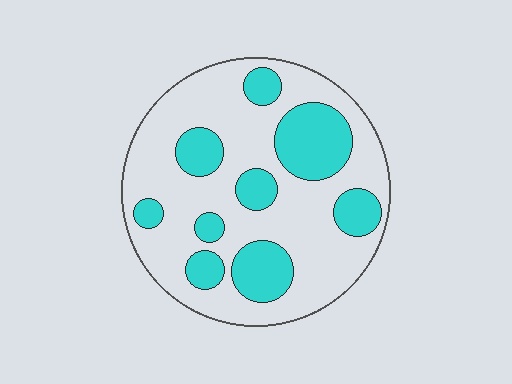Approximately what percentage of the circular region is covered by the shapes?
Approximately 30%.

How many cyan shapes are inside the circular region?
9.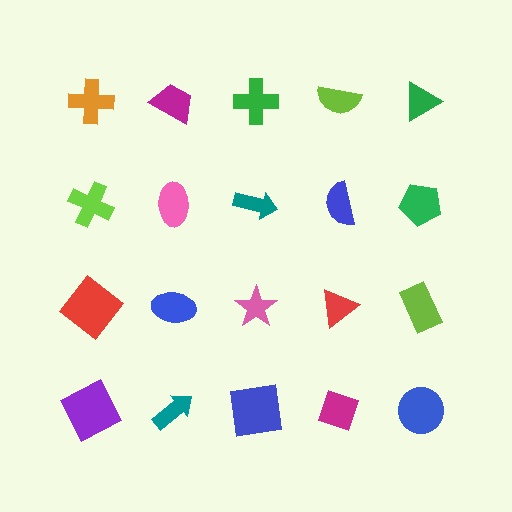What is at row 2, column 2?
A pink ellipse.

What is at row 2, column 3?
A teal arrow.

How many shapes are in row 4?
5 shapes.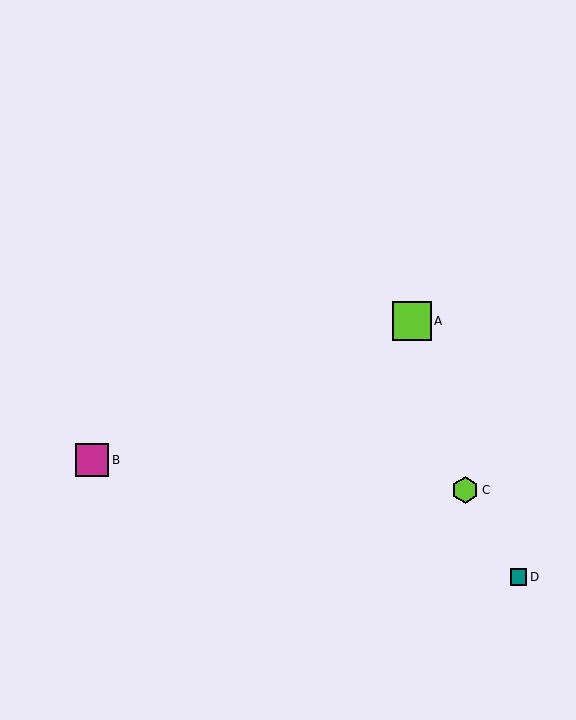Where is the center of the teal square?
The center of the teal square is at (519, 577).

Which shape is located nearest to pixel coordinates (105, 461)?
The magenta square (labeled B) at (92, 460) is nearest to that location.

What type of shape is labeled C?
Shape C is a lime hexagon.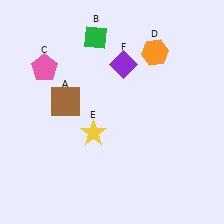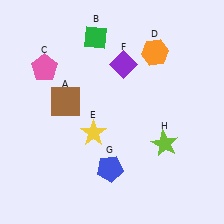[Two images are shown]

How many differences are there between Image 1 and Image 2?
There are 2 differences between the two images.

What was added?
A blue pentagon (G), a lime star (H) were added in Image 2.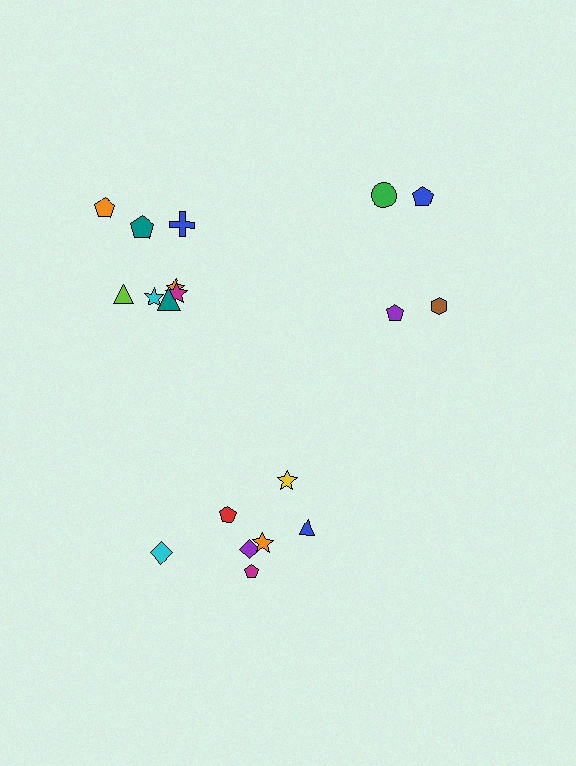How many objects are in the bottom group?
There are 7 objects.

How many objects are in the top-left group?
There are 8 objects.